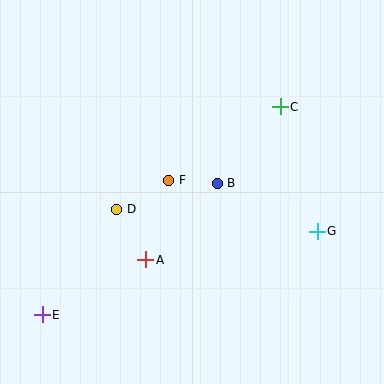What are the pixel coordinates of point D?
Point D is at (117, 209).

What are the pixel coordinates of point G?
Point G is at (317, 231).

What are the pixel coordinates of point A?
Point A is at (146, 260).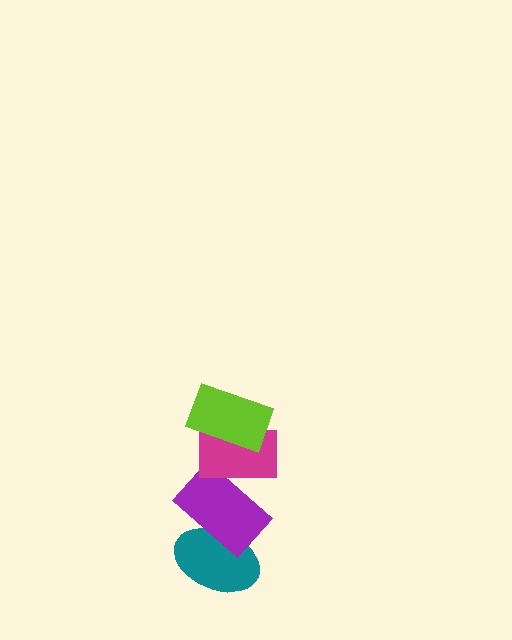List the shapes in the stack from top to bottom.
From top to bottom: the lime rectangle, the magenta rectangle, the purple rectangle, the teal ellipse.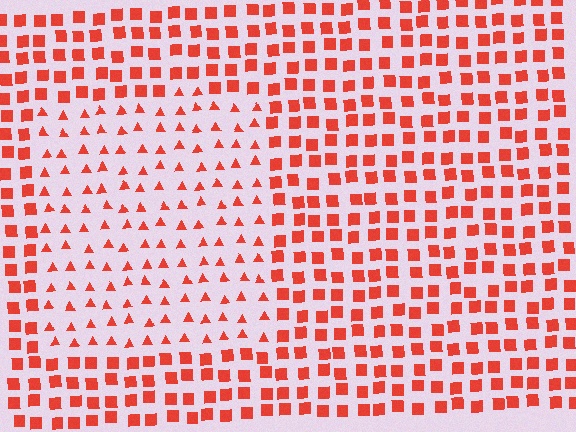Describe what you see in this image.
The image is filled with small red elements arranged in a uniform grid. A rectangle-shaped region contains triangles, while the surrounding area contains squares. The boundary is defined purely by the change in element shape.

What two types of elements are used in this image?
The image uses triangles inside the rectangle region and squares outside it.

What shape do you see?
I see a rectangle.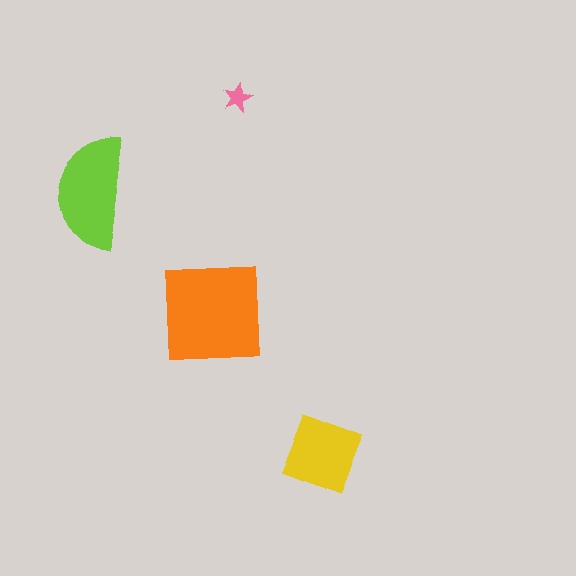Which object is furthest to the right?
The yellow diamond is rightmost.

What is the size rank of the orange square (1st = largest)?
1st.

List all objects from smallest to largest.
The pink star, the yellow diamond, the lime semicircle, the orange square.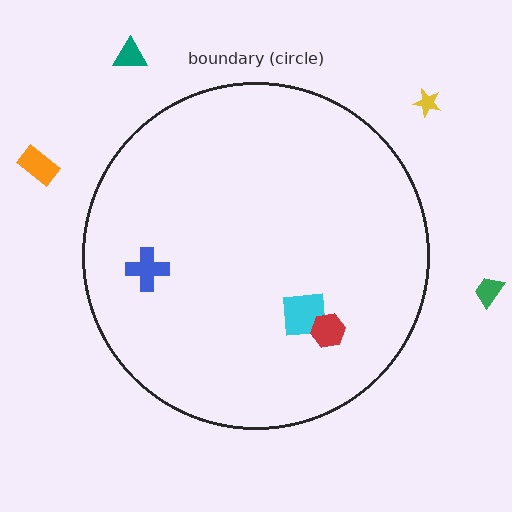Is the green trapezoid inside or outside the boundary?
Outside.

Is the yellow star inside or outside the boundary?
Outside.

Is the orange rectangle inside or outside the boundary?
Outside.